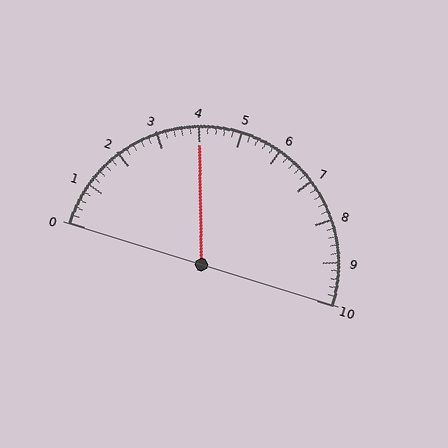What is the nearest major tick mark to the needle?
The nearest major tick mark is 4.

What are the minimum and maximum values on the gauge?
The gauge ranges from 0 to 10.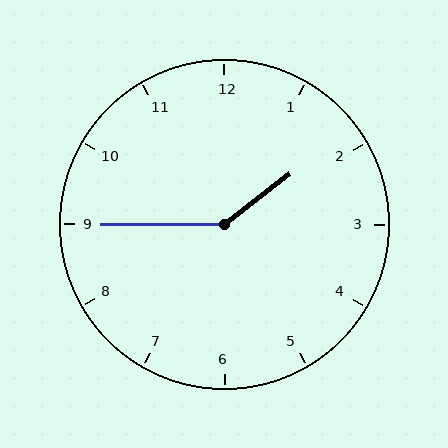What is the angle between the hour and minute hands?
Approximately 142 degrees.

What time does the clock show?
1:45.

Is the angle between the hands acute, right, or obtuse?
It is obtuse.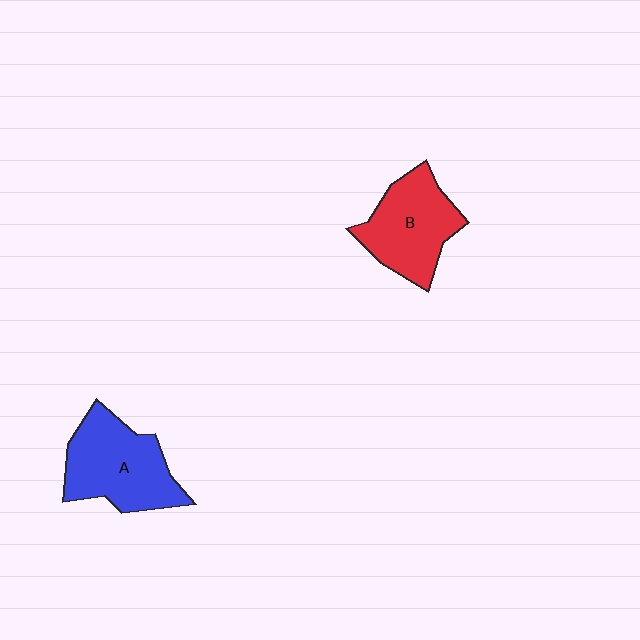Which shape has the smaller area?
Shape B (red).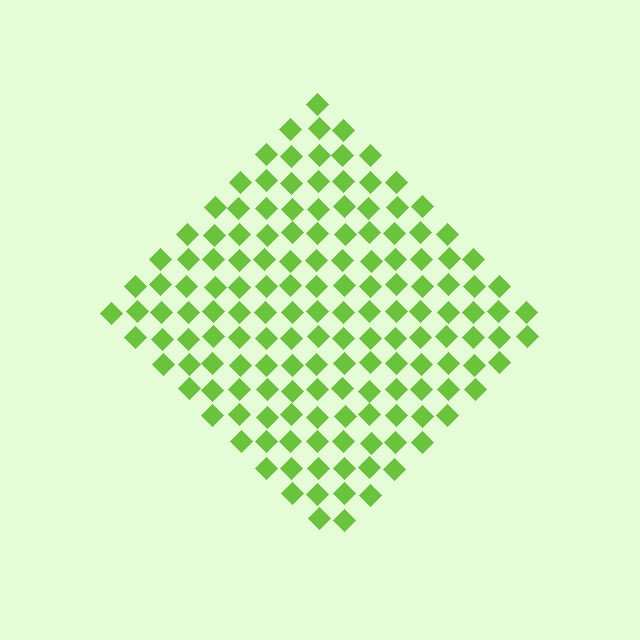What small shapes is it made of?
It is made of small diamonds.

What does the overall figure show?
The overall figure shows a diamond.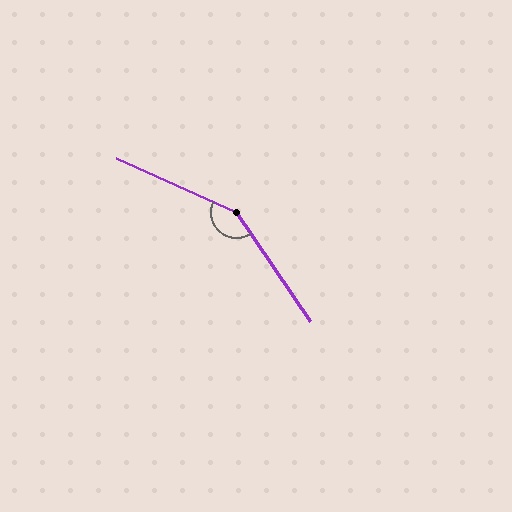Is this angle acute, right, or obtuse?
It is obtuse.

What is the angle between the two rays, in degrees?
Approximately 148 degrees.